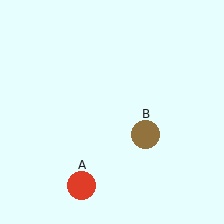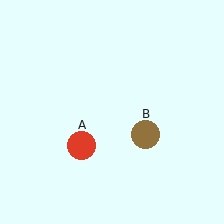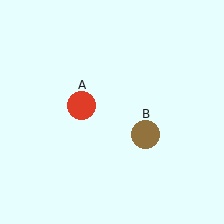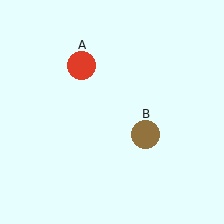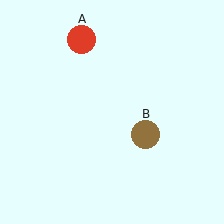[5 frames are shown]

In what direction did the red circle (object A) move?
The red circle (object A) moved up.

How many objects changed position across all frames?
1 object changed position: red circle (object A).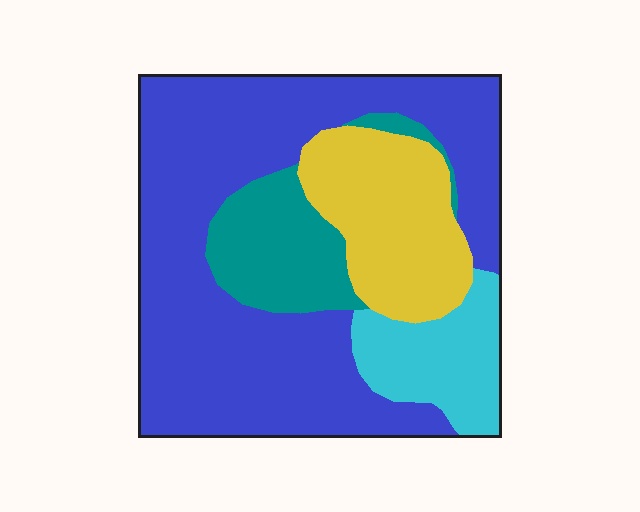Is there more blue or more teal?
Blue.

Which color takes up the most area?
Blue, at roughly 55%.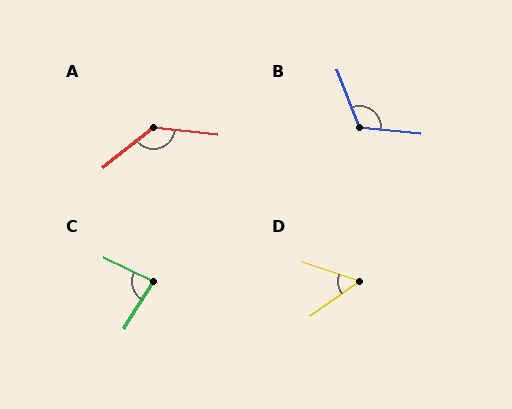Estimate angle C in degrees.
Approximately 84 degrees.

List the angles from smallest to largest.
D (54°), C (84°), B (117°), A (134°).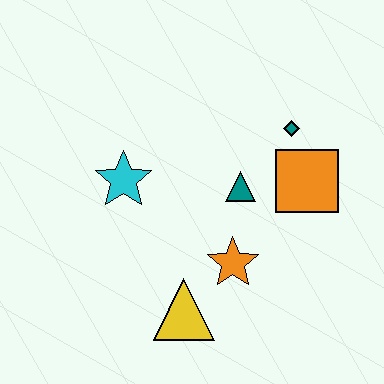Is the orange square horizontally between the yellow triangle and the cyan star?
No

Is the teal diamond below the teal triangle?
No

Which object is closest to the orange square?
The teal diamond is closest to the orange square.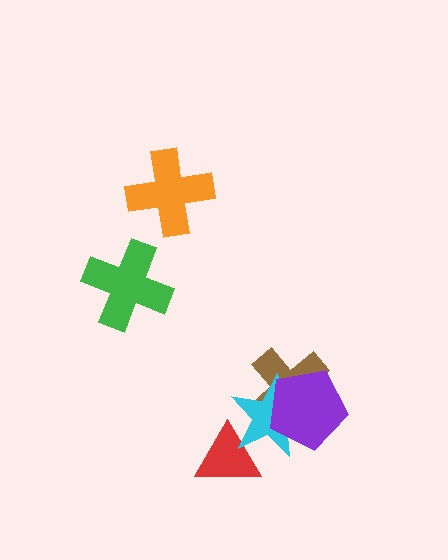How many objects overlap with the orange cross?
0 objects overlap with the orange cross.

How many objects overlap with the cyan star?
3 objects overlap with the cyan star.